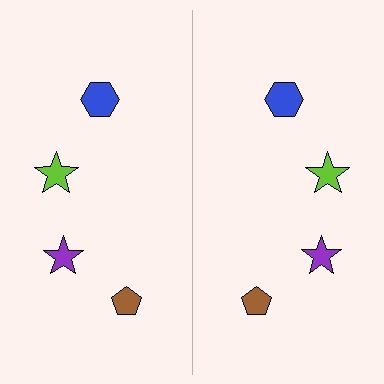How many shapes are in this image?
There are 8 shapes in this image.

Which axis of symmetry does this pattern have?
The pattern has a vertical axis of symmetry running through the center of the image.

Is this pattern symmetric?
Yes, this pattern has bilateral (reflection) symmetry.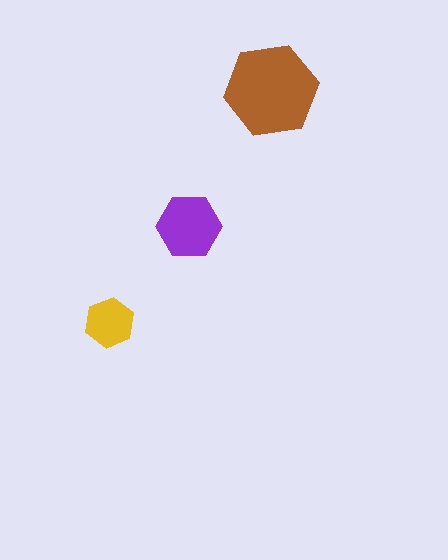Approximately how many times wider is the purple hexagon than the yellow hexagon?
About 1.5 times wider.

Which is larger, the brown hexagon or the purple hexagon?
The brown one.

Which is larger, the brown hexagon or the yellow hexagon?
The brown one.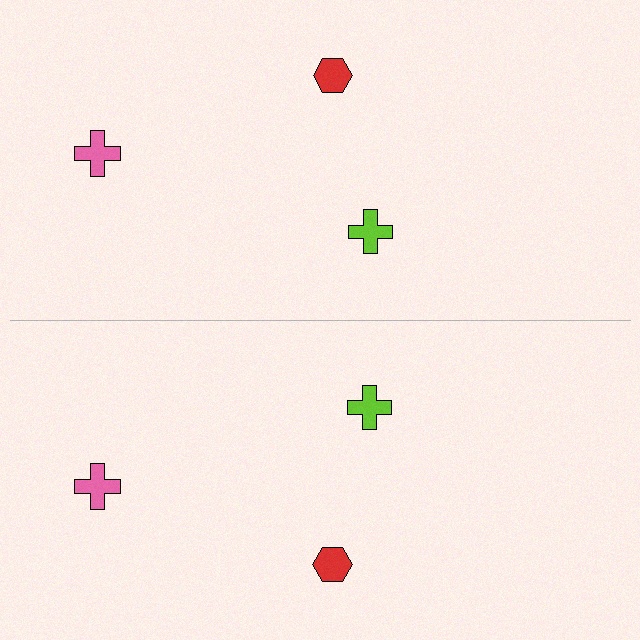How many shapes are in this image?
There are 6 shapes in this image.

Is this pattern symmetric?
Yes, this pattern has bilateral (reflection) symmetry.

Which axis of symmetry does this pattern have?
The pattern has a horizontal axis of symmetry running through the center of the image.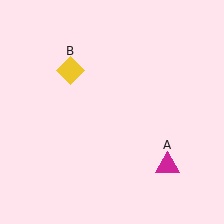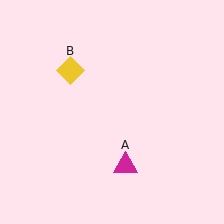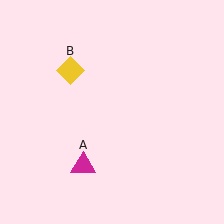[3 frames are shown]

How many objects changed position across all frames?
1 object changed position: magenta triangle (object A).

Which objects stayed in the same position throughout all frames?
Yellow diamond (object B) remained stationary.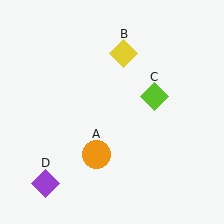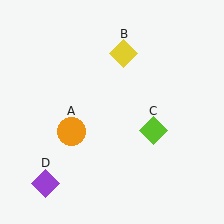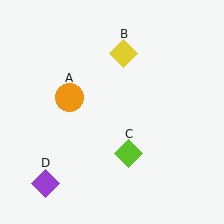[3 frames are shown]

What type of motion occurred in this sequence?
The orange circle (object A), lime diamond (object C) rotated clockwise around the center of the scene.